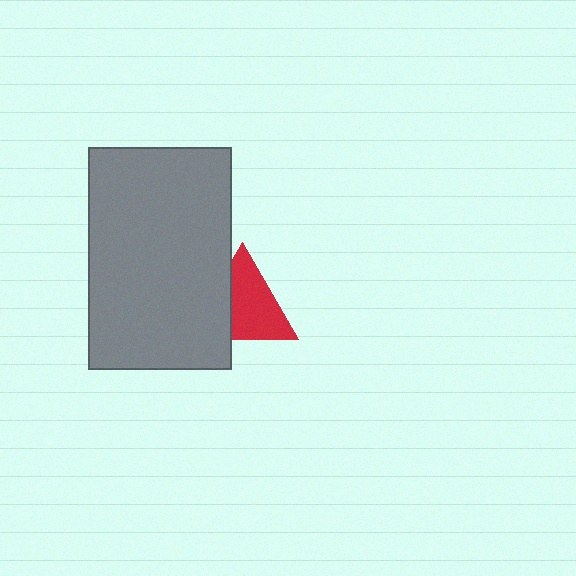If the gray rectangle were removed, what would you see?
You would see the complete red triangle.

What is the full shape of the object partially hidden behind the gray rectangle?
The partially hidden object is a red triangle.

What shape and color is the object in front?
The object in front is a gray rectangle.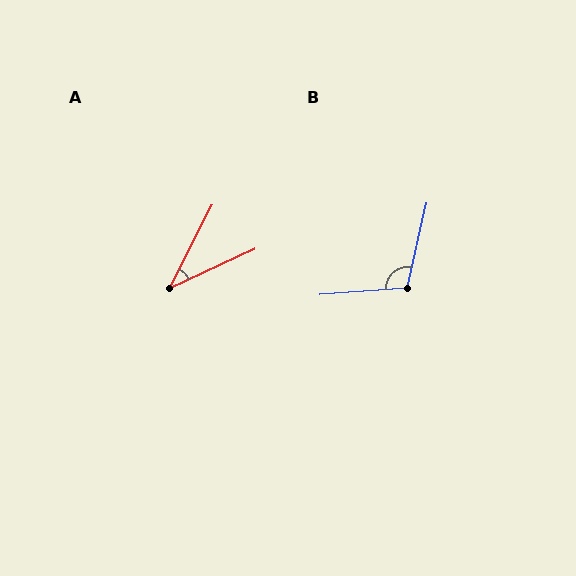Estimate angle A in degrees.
Approximately 38 degrees.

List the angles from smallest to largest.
A (38°), B (107°).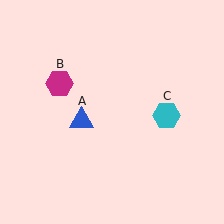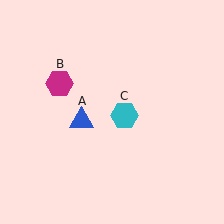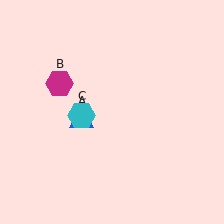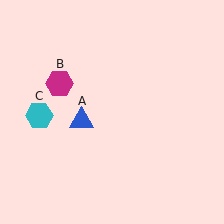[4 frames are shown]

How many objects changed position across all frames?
1 object changed position: cyan hexagon (object C).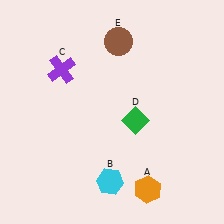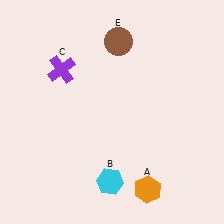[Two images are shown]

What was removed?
The green diamond (D) was removed in Image 2.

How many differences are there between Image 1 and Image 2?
There is 1 difference between the two images.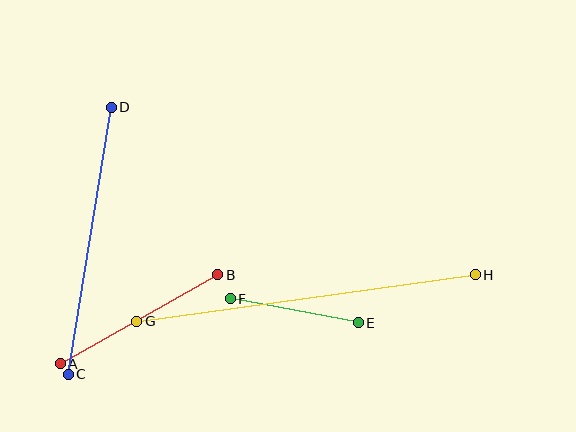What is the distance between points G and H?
The distance is approximately 341 pixels.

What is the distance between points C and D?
The distance is approximately 270 pixels.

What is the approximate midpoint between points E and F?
The midpoint is at approximately (294, 311) pixels.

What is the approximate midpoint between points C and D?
The midpoint is at approximately (90, 241) pixels.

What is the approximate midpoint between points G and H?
The midpoint is at approximately (306, 298) pixels.